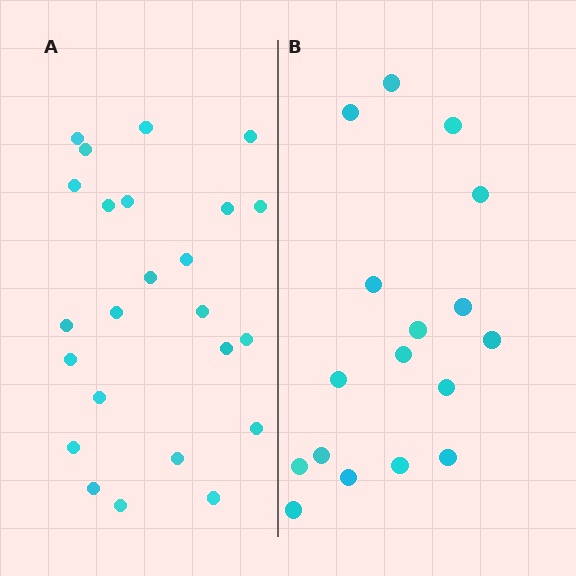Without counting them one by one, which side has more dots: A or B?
Region A (the left region) has more dots.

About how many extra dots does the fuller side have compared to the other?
Region A has roughly 8 or so more dots than region B.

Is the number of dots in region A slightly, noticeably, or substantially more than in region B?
Region A has noticeably more, but not dramatically so. The ratio is roughly 1.4 to 1.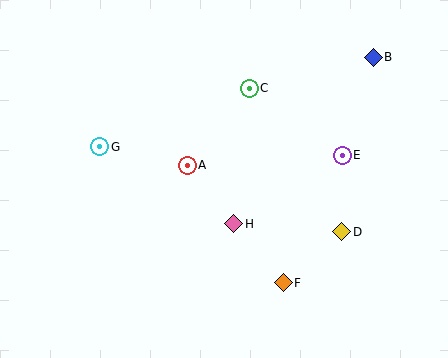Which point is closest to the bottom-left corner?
Point G is closest to the bottom-left corner.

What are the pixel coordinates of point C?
Point C is at (249, 88).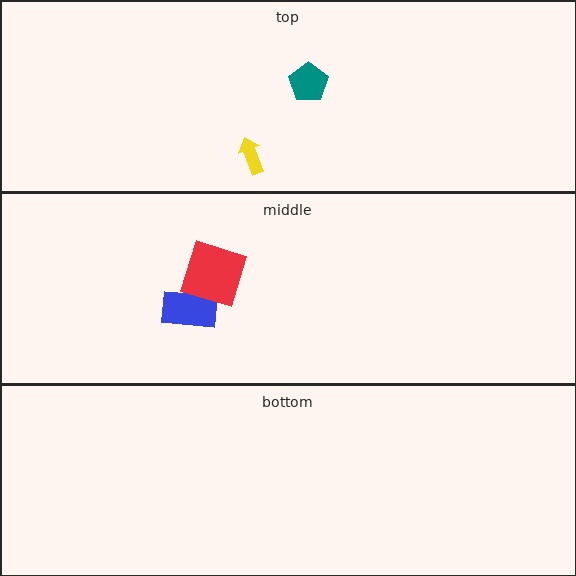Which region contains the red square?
The middle region.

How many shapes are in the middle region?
2.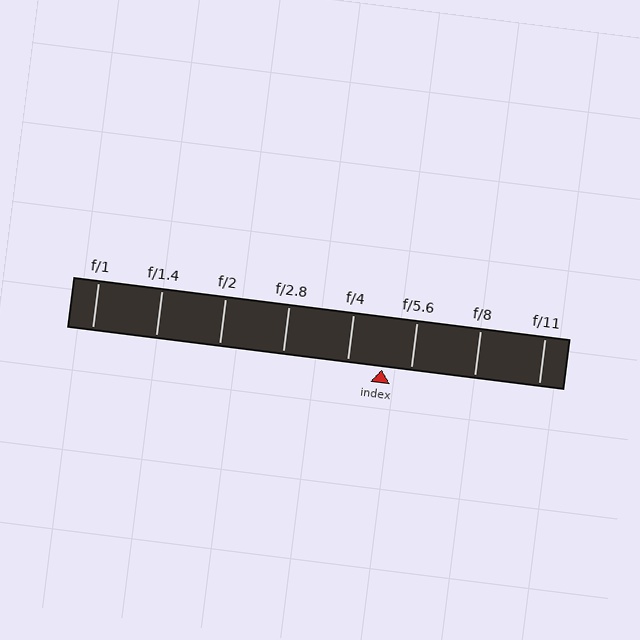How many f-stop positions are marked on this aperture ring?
There are 8 f-stop positions marked.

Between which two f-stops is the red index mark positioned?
The index mark is between f/4 and f/5.6.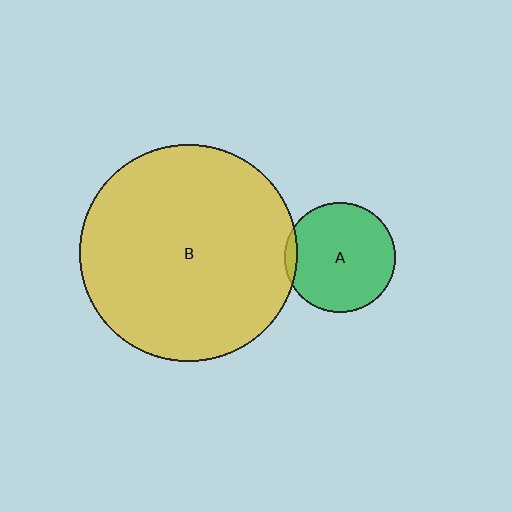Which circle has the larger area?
Circle B (yellow).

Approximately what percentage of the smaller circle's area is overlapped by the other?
Approximately 5%.